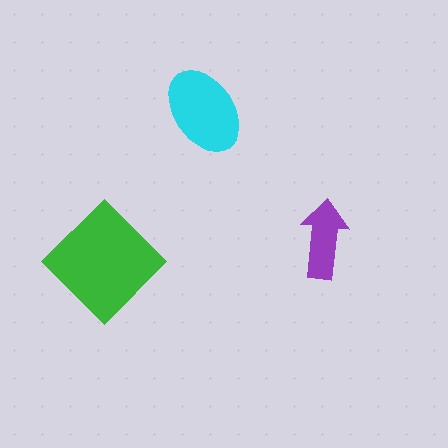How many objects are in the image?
There are 3 objects in the image.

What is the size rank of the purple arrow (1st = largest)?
3rd.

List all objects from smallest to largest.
The purple arrow, the cyan ellipse, the green diamond.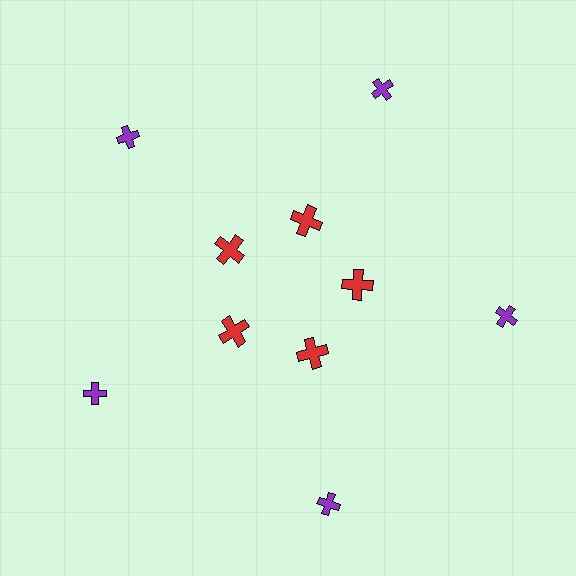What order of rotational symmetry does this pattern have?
This pattern has 5-fold rotational symmetry.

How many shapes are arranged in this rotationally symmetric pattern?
There are 10 shapes, arranged in 5 groups of 2.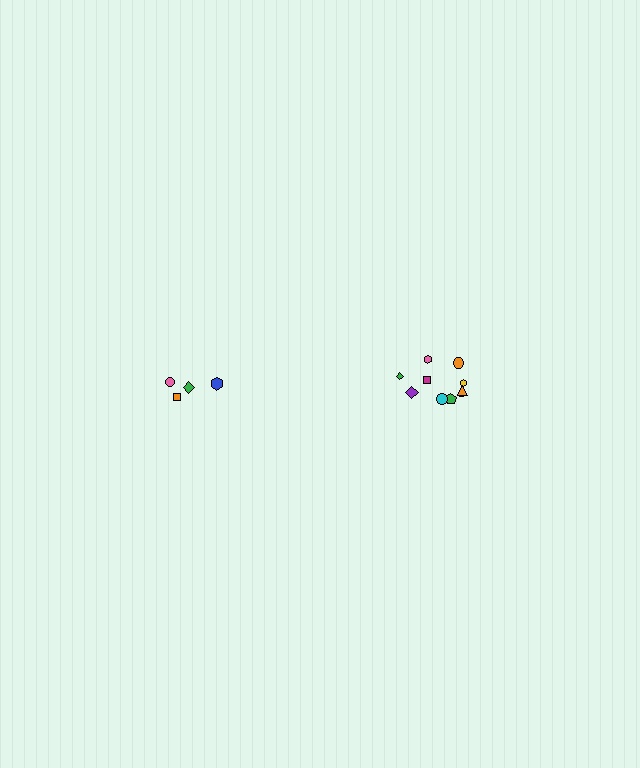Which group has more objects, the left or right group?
The right group.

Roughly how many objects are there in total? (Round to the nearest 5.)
Roughly 15 objects in total.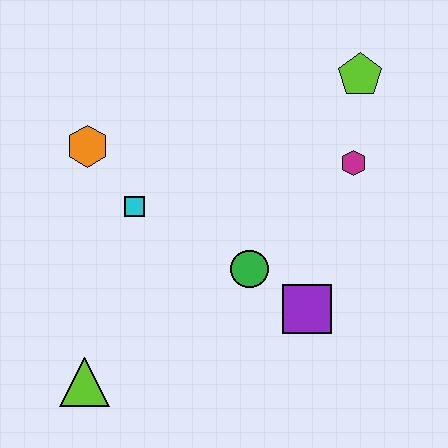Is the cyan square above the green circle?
Yes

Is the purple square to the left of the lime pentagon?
Yes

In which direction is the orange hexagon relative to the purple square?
The orange hexagon is to the left of the purple square.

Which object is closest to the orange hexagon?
The cyan square is closest to the orange hexagon.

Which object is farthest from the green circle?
The lime pentagon is farthest from the green circle.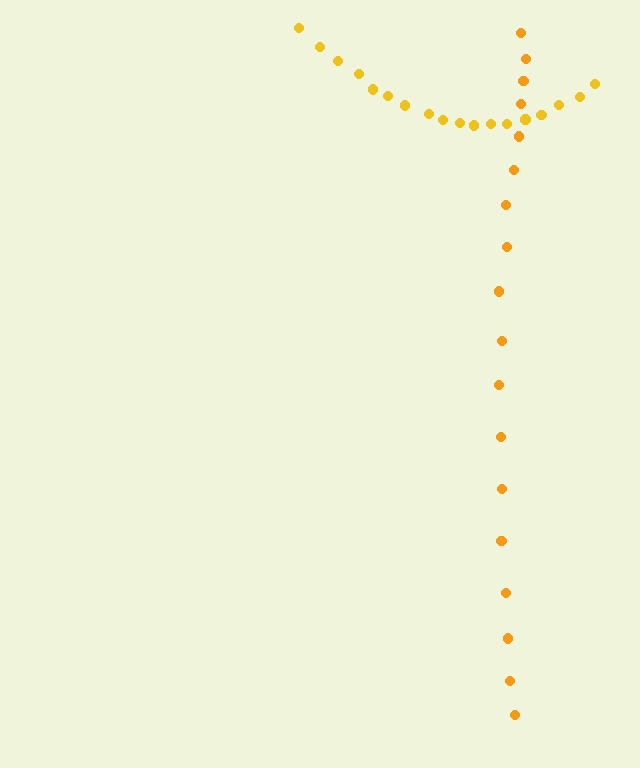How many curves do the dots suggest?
There are 2 distinct paths.